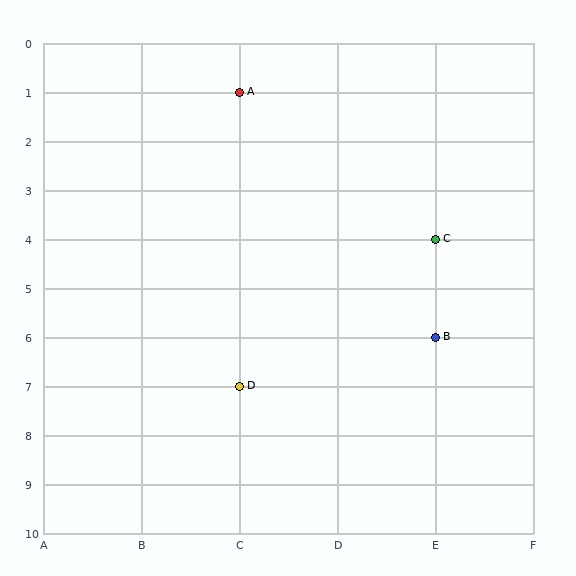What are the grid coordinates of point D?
Point D is at grid coordinates (C, 7).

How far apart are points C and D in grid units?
Points C and D are 2 columns and 3 rows apart (about 3.6 grid units diagonally).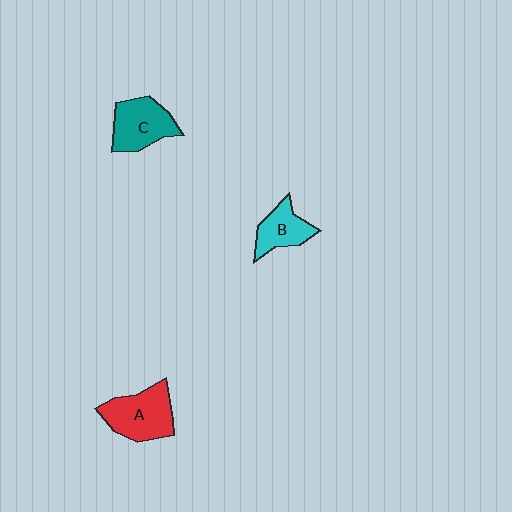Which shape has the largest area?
Shape A (red).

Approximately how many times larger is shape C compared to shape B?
Approximately 1.3 times.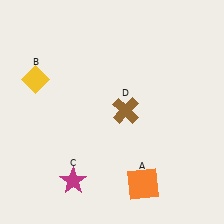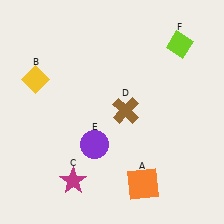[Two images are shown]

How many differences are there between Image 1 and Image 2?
There are 2 differences between the two images.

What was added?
A purple circle (E), a lime diamond (F) were added in Image 2.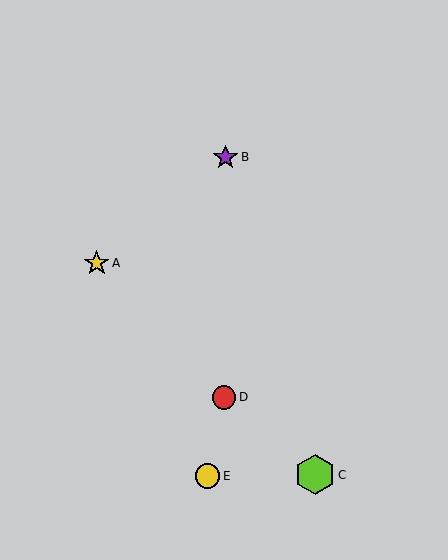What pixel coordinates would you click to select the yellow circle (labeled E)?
Click at (207, 476) to select the yellow circle E.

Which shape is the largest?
The lime hexagon (labeled C) is the largest.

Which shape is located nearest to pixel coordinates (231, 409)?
The red circle (labeled D) at (224, 397) is nearest to that location.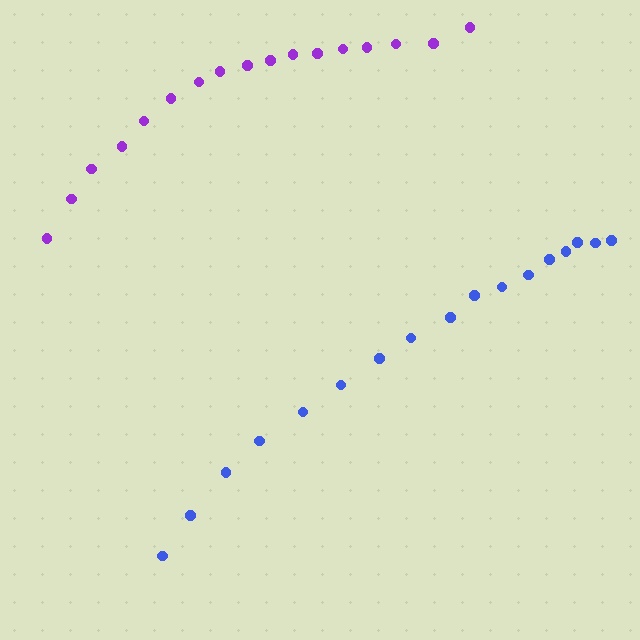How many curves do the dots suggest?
There are 2 distinct paths.